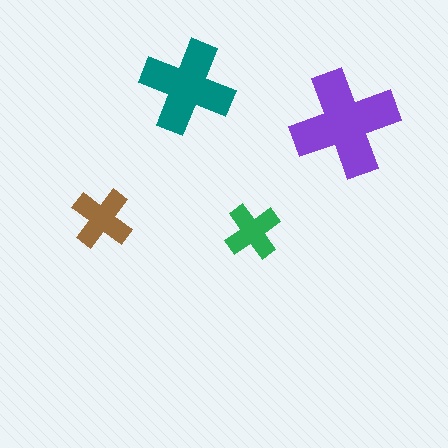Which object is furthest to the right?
The purple cross is rightmost.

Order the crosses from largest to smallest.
the purple one, the teal one, the brown one, the green one.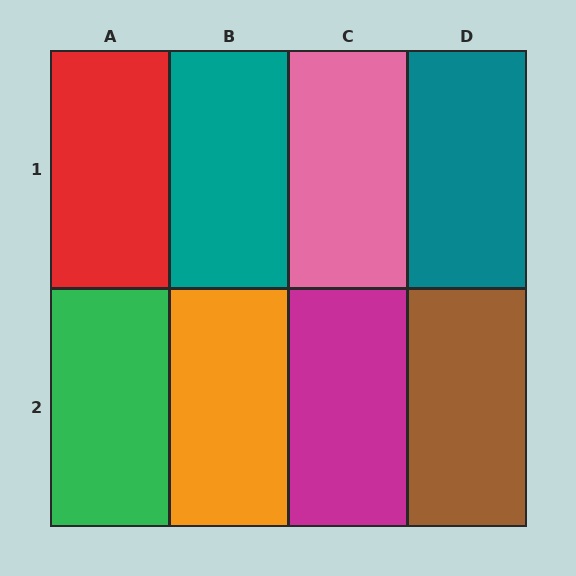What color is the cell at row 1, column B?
Teal.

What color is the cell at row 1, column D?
Teal.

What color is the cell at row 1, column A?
Red.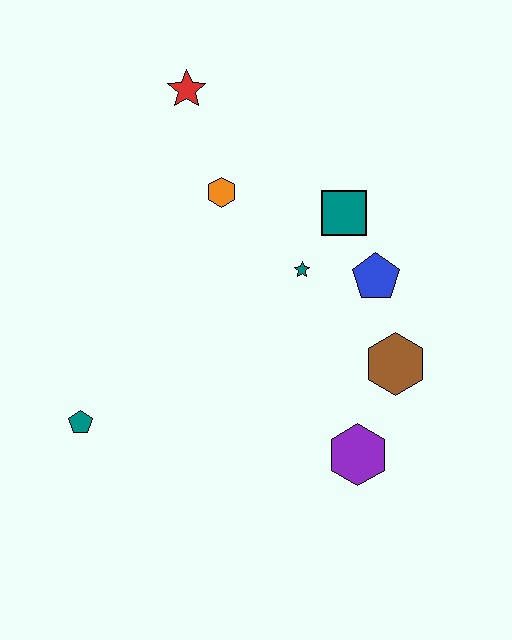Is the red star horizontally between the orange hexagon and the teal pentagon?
Yes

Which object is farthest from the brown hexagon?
The red star is farthest from the brown hexagon.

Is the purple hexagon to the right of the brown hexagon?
No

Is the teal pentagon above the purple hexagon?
Yes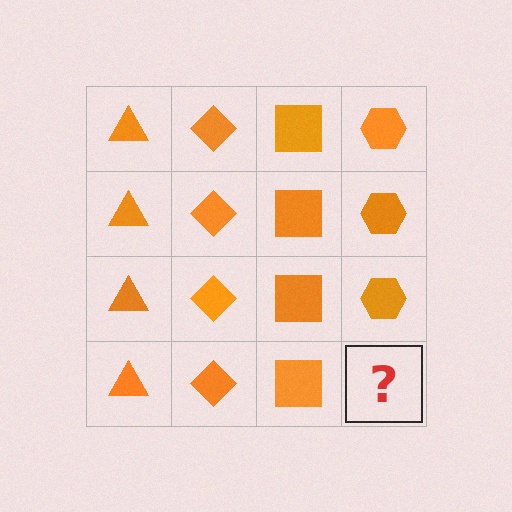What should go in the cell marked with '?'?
The missing cell should contain an orange hexagon.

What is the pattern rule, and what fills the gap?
The rule is that each column has a consistent shape. The gap should be filled with an orange hexagon.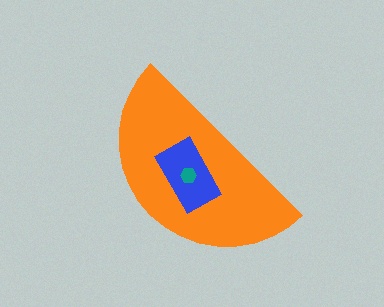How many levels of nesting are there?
3.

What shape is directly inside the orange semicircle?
The blue rectangle.